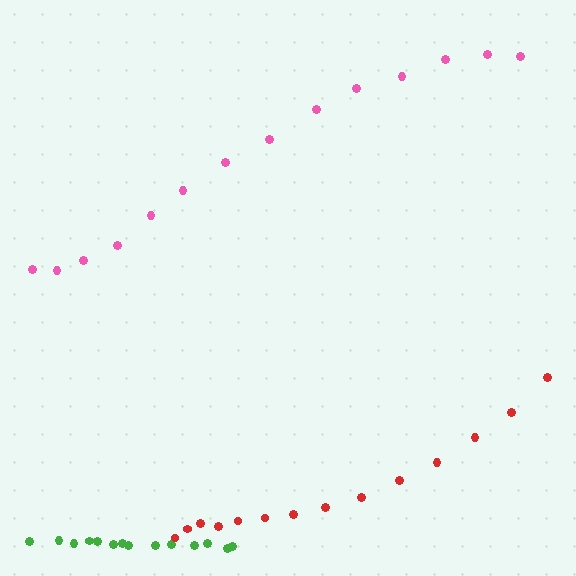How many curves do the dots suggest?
There are 3 distinct paths.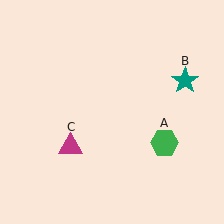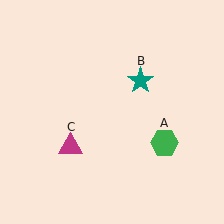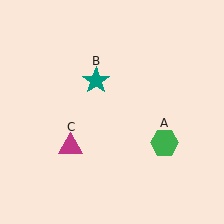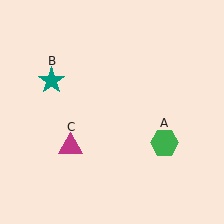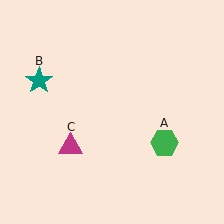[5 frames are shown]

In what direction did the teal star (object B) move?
The teal star (object B) moved left.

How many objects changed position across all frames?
1 object changed position: teal star (object B).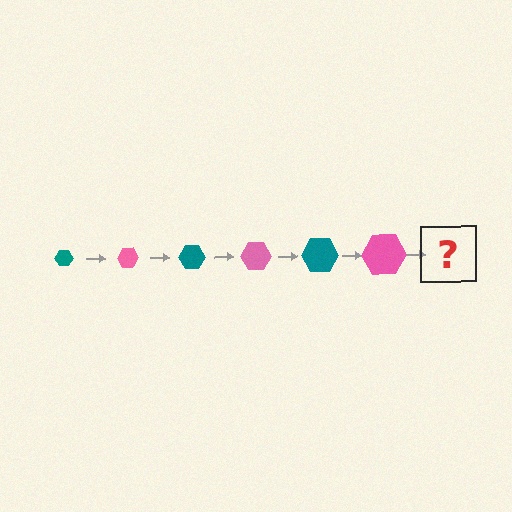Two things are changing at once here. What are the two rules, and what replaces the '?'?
The two rules are that the hexagon grows larger each step and the color cycles through teal and pink. The '?' should be a teal hexagon, larger than the previous one.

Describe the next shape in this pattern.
It should be a teal hexagon, larger than the previous one.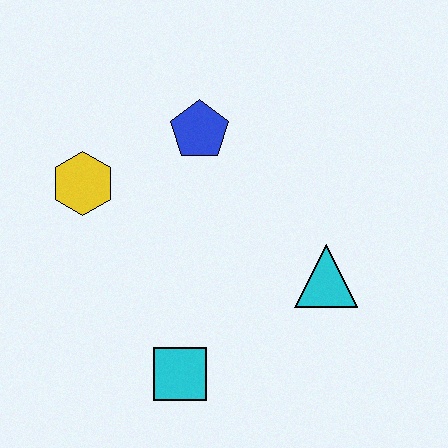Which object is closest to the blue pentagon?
The yellow hexagon is closest to the blue pentagon.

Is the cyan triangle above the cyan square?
Yes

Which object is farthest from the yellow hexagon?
The cyan triangle is farthest from the yellow hexagon.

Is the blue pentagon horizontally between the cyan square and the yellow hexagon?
No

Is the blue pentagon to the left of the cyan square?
No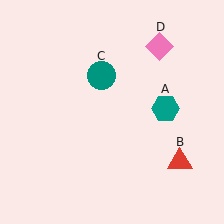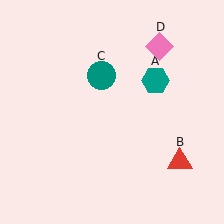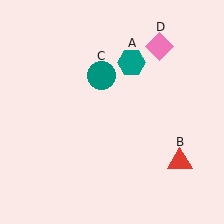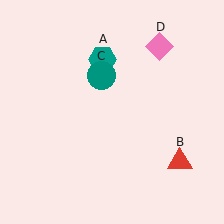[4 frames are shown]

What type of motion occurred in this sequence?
The teal hexagon (object A) rotated counterclockwise around the center of the scene.